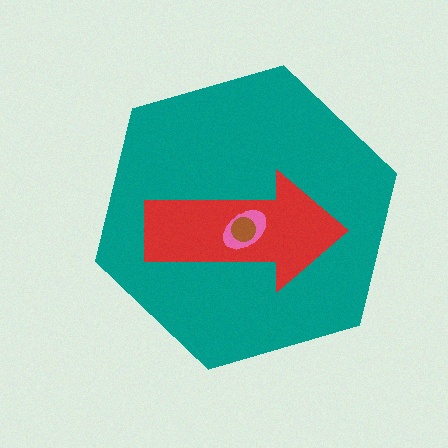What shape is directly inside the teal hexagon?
The red arrow.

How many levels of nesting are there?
4.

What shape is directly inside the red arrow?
The pink ellipse.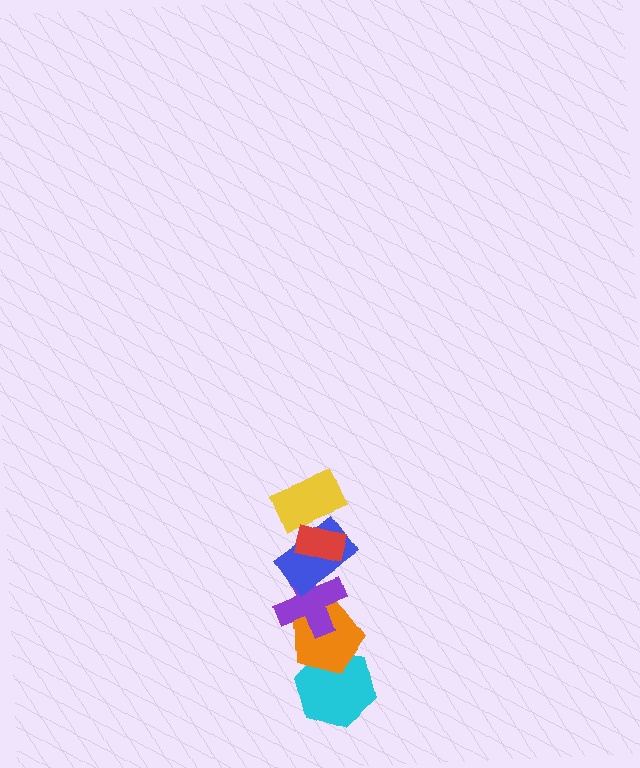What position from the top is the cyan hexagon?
The cyan hexagon is 6th from the top.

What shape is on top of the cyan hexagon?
The orange pentagon is on top of the cyan hexagon.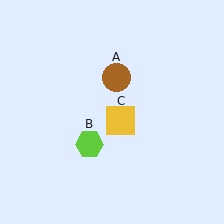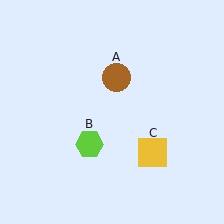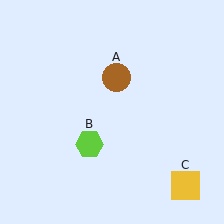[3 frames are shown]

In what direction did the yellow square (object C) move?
The yellow square (object C) moved down and to the right.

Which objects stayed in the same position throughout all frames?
Brown circle (object A) and lime hexagon (object B) remained stationary.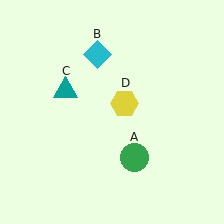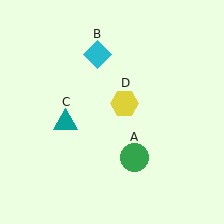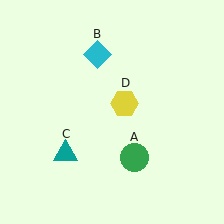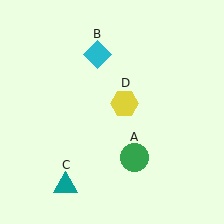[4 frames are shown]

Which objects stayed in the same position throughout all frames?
Green circle (object A) and cyan diamond (object B) and yellow hexagon (object D) remained stationary.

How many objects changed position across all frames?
1 object changed position: teal triangle (object C).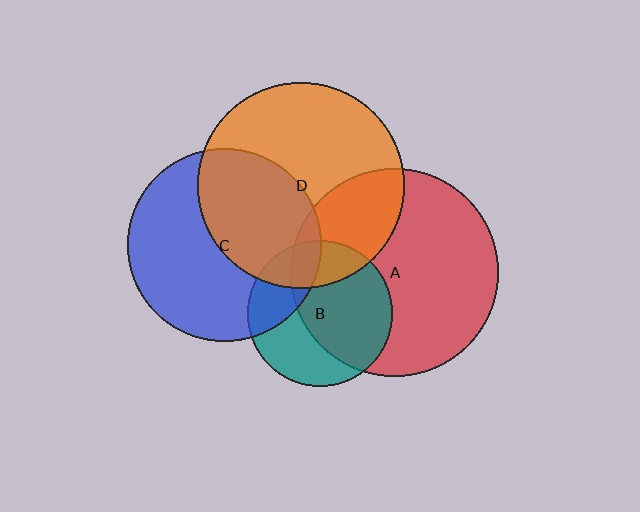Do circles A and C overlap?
Yes.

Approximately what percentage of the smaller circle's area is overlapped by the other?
Approximately 5%.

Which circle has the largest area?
Circle A (red).